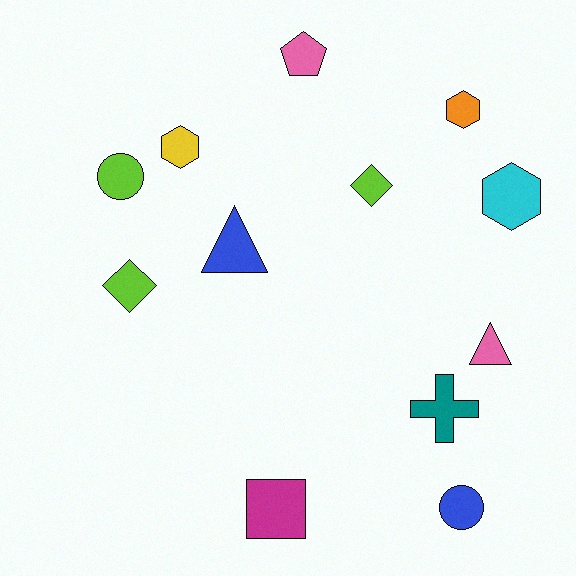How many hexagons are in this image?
There are 3 hexagons.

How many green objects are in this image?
There are no green objects.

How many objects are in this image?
There are 12 objects.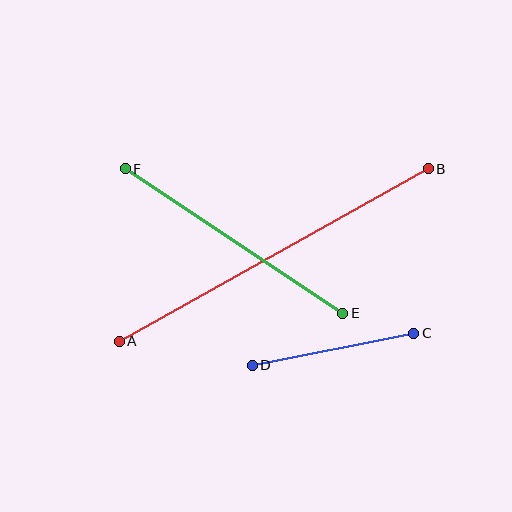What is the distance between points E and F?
The distance is approximately 261 pixels.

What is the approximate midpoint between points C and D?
The midpoint is at approximately (333, 349) pixels.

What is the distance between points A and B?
The distance is approximately 354 pixels.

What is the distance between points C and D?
The distance is approximately 165 pixels.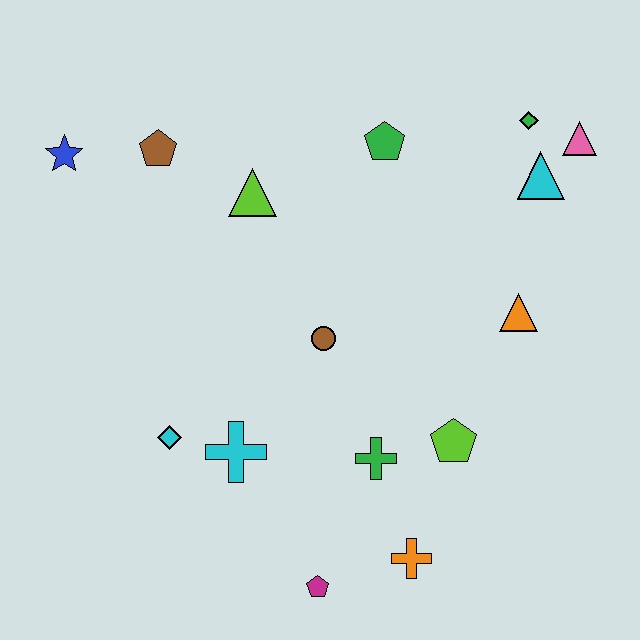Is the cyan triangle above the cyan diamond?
Yes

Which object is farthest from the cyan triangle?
The blue star is farthest from the cyan triangle.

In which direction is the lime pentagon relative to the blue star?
The lime pentagon is to the right of the blue star.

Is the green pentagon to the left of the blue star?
No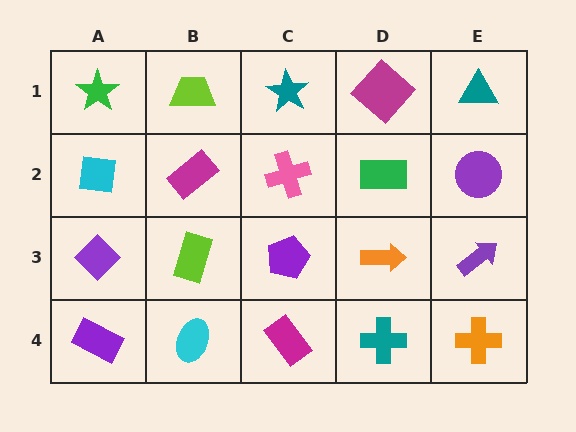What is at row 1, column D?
A magenta diamond.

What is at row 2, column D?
A green rectangle.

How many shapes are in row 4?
5 shapes.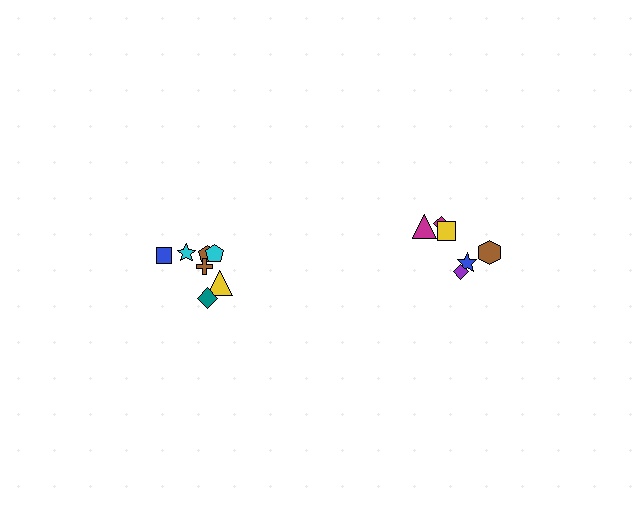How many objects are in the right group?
There are 6 objects.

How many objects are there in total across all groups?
There are 14 objects.